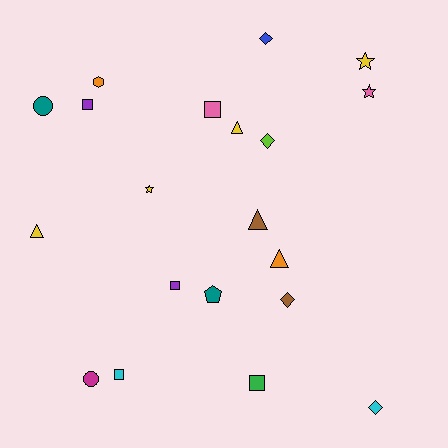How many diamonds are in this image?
There are 4 diamonds.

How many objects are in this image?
There are 20 objects.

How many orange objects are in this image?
There are 2 orange objects.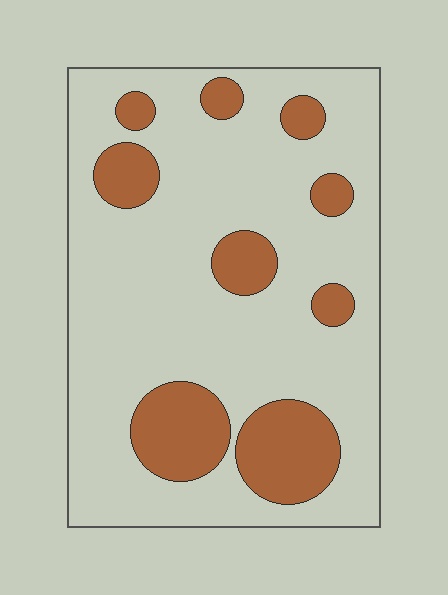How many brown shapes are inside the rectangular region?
9.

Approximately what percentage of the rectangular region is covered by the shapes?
Approximately 20%.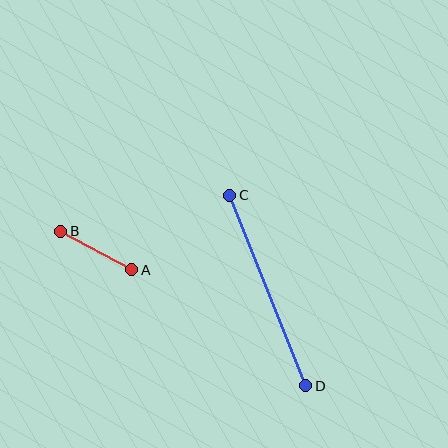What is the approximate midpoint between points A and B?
The midpoint is at approximately (96, 250) pixels.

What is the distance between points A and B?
The distance is approximately 80 pixels.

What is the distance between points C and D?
The distance is approximately 205 pixels.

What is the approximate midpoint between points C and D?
The midpoint is at approximately (268, 291) pixels.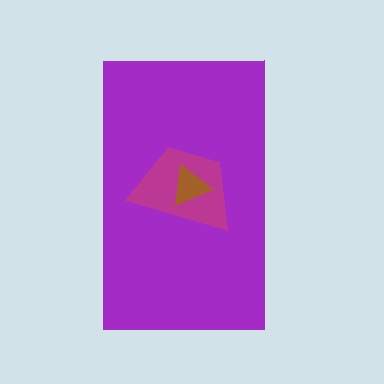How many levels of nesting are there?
3.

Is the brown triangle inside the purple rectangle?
Yes.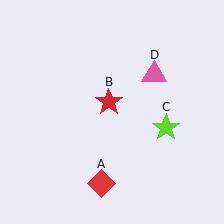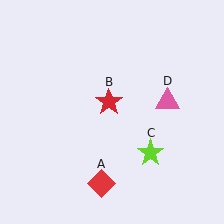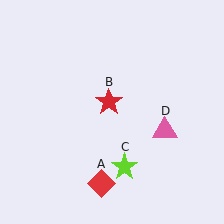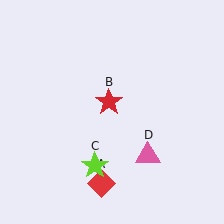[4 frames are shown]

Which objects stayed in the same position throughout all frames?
Red diamond (object A) and red star (object B) remained stationary.